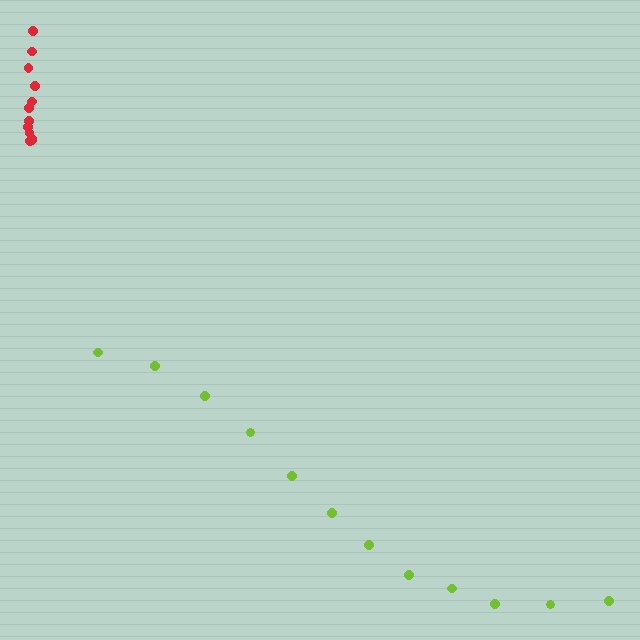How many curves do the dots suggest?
There are 2 distinct paths.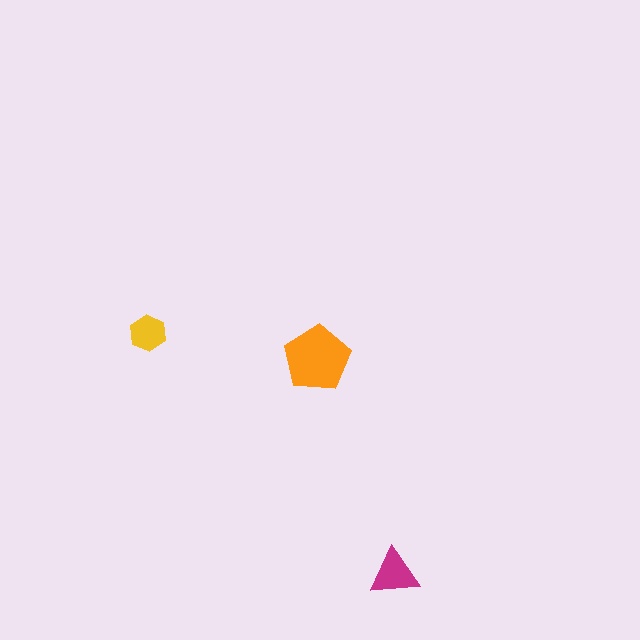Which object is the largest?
The orange pentagon.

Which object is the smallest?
The yellow hexagon.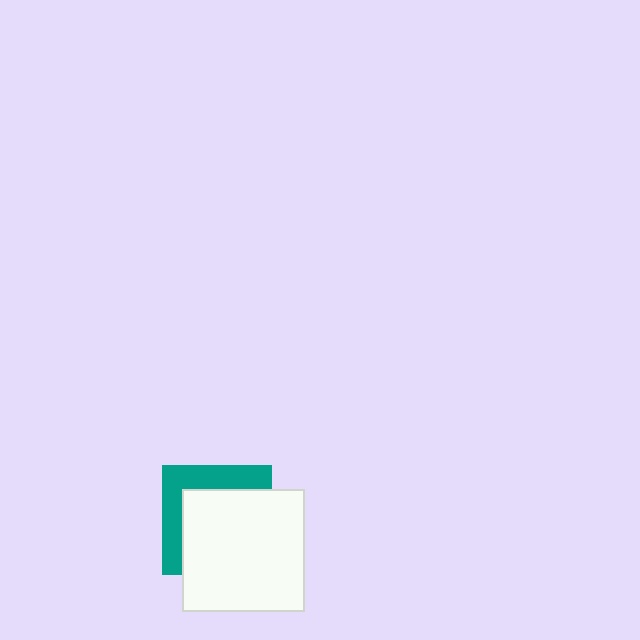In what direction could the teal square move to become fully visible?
The teal square could move toward the upper-left. That would shift it out from behind the white square entirely.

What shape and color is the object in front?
The object in front is a white square.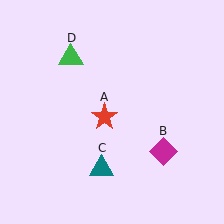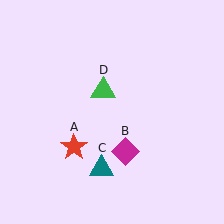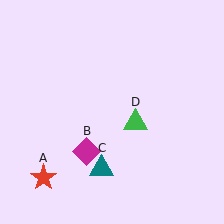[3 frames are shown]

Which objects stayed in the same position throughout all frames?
Teal triangle (object C) remained stationary.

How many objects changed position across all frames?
3 objects changed position: red star (object A), magenta diamond (object B), green triangle (object D).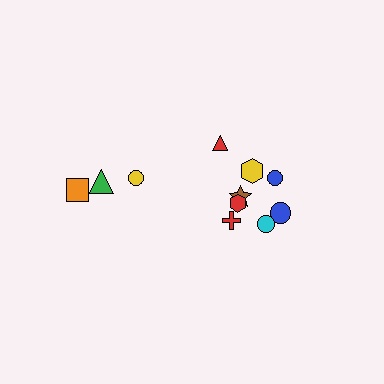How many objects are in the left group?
There are 3 objects.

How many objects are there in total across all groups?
There are 11 objects.